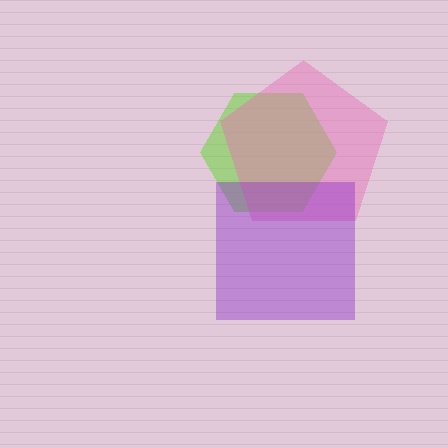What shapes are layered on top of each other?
The layered shapes are: a lime hexagon, a pink pentagon, a purple square.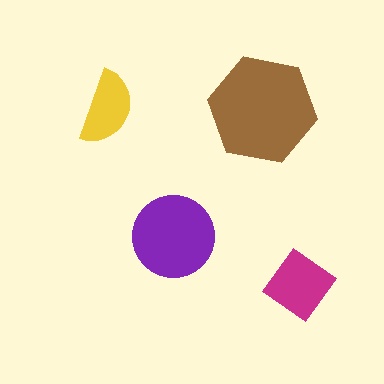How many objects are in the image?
There are 4 objects in the image.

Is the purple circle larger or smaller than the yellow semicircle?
Larger.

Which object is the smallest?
The yellow semicircle.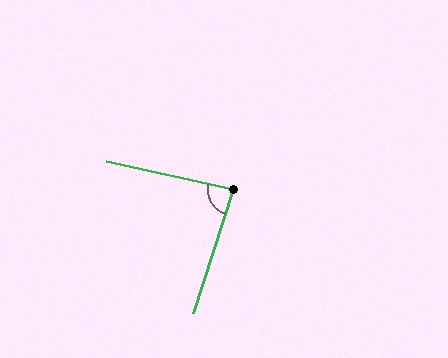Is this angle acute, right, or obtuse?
It is acute.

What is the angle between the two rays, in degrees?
Approximately 85 degrees.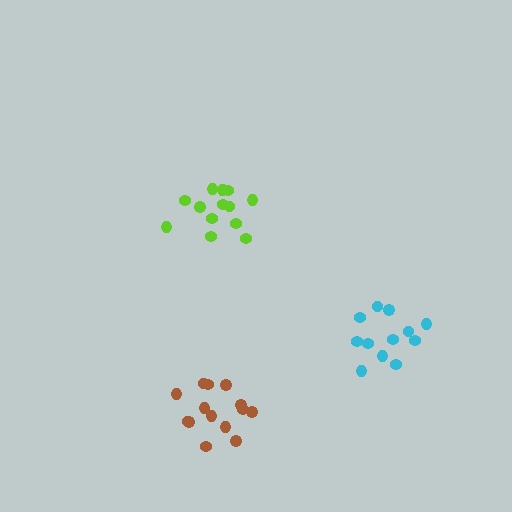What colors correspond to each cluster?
The clusters are colored: cyan, lime, brown.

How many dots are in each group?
Group 1: 12 dots, Group 2: 13 dots, Group 3: 14 dots (39 total).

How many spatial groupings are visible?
There are 3 spatial groupings.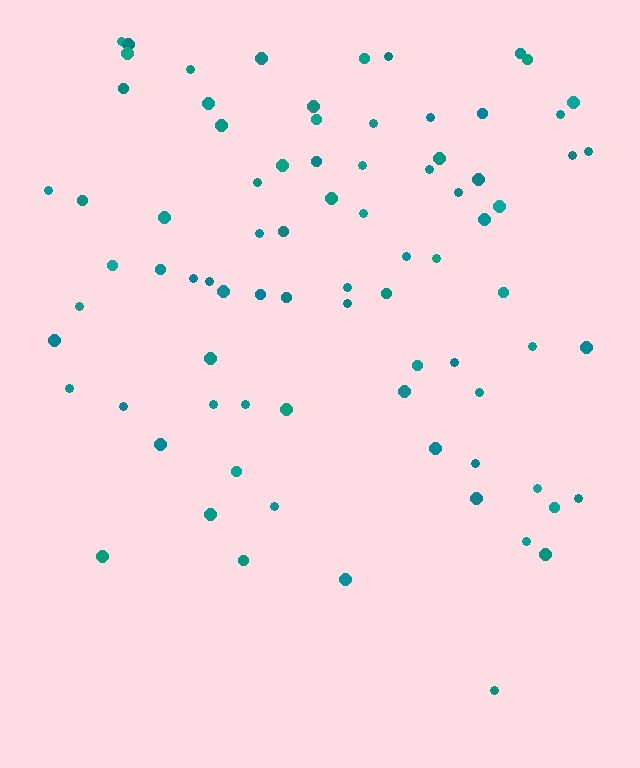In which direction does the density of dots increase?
From bottom to top, with the top side densest.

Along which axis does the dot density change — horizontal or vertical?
Vertical.